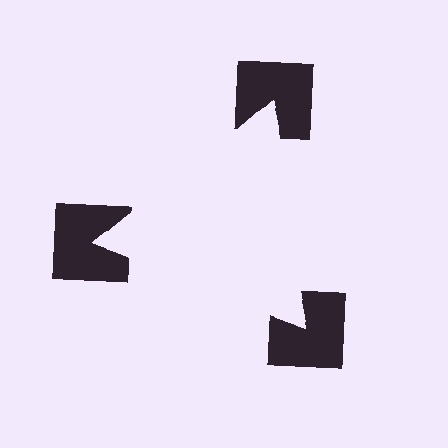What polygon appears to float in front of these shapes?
An illusory triangle — its edges are inferred from the aligned wedge cuts in the notched squares, not physically drawn.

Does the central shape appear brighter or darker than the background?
It typically appears slightly brighter than the background, even though no actual brightness change is drawn.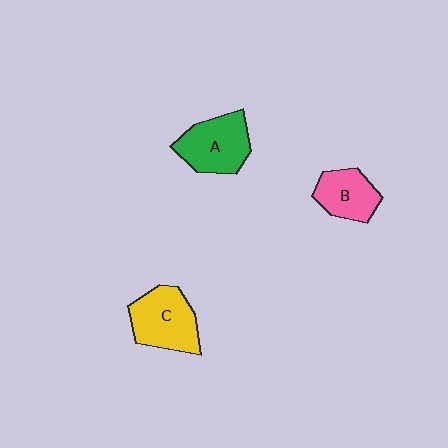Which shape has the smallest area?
Shape B (pink).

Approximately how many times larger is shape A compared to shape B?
Approximately 1.3 times.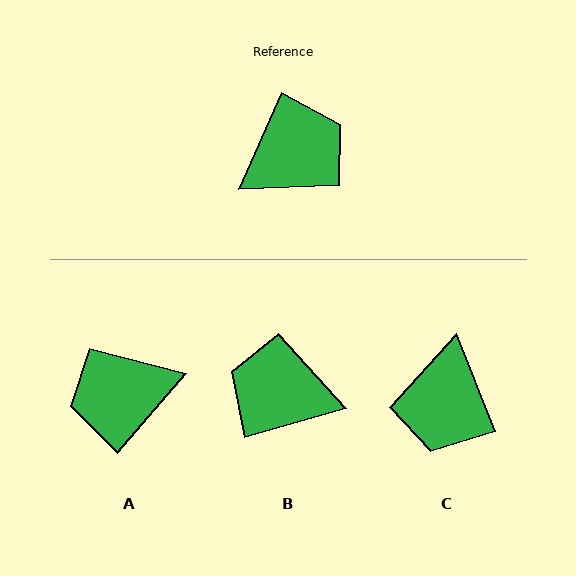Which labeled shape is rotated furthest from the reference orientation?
A, about 163 degrees away.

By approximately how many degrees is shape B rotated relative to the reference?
Approximately 130 degrees counter-clockwise.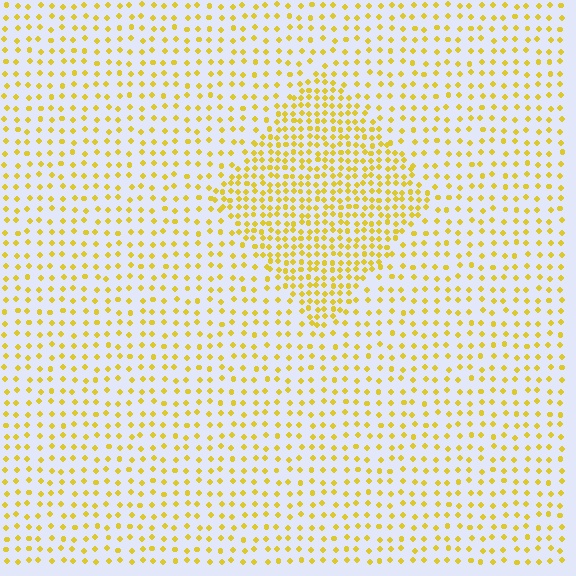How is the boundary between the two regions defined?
The boundary is defined by a change in element density (approximately 2.1x ratio). All elements are the same color, size, and shape.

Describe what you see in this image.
The image contains small yellow elements arranged at two different densities. A diamond-shaped region is visible where the elements are more densely packed than the surrounding area.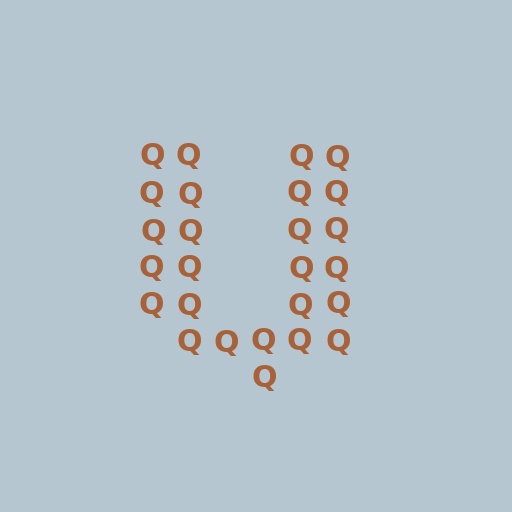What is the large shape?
The large shape is the letter U.